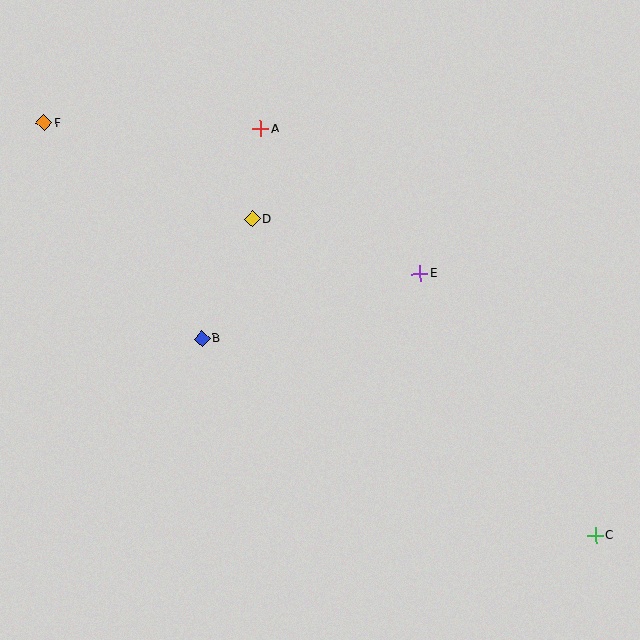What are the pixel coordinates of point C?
Point C is at (595, 535).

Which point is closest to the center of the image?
Point E at (420, 274) is closest to the center.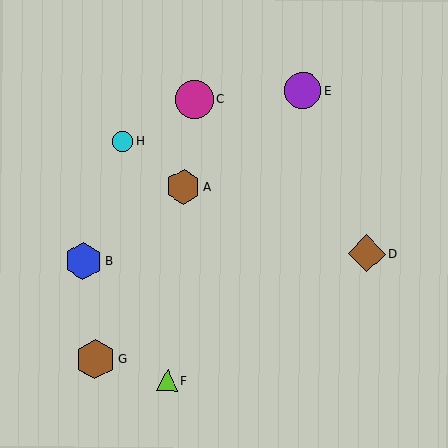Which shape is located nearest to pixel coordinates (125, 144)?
The cyan circle (labeled H) at (123, 141) is nearest to that location.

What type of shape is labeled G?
Shape G is a brown hexagon.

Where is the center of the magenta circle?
The center of the magenta circle is at (195, 99).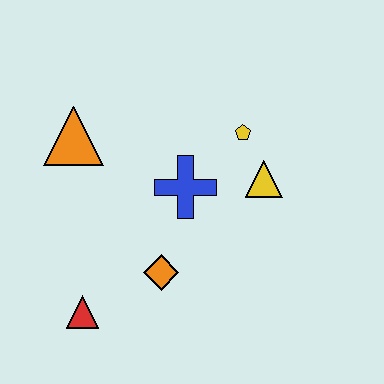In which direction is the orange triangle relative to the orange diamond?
The orange triangle is above the orange diamond.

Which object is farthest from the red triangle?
The yellow pentagon is farthest from the red triangle.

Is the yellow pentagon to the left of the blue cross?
No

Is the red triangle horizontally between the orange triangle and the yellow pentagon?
Yes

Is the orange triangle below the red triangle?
No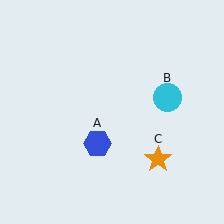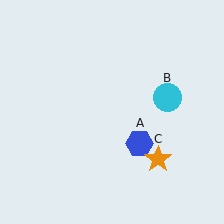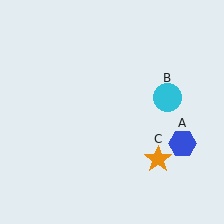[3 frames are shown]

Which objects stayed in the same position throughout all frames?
Cyan circle (object B) and orange star (object C) remained stationary.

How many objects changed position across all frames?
1 object changed position: blue hexagon (object A).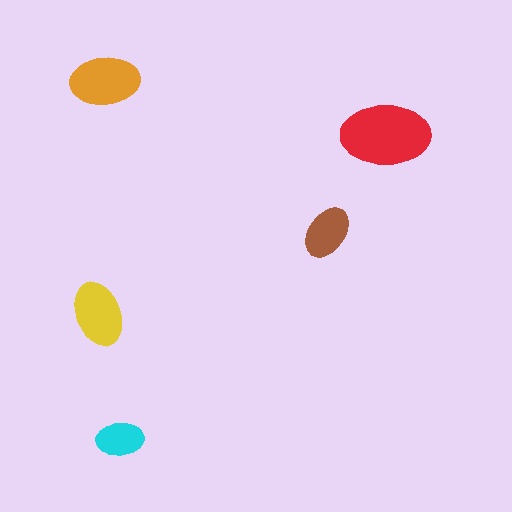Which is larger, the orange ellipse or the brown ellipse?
The orange one.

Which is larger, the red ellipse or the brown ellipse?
The red one.